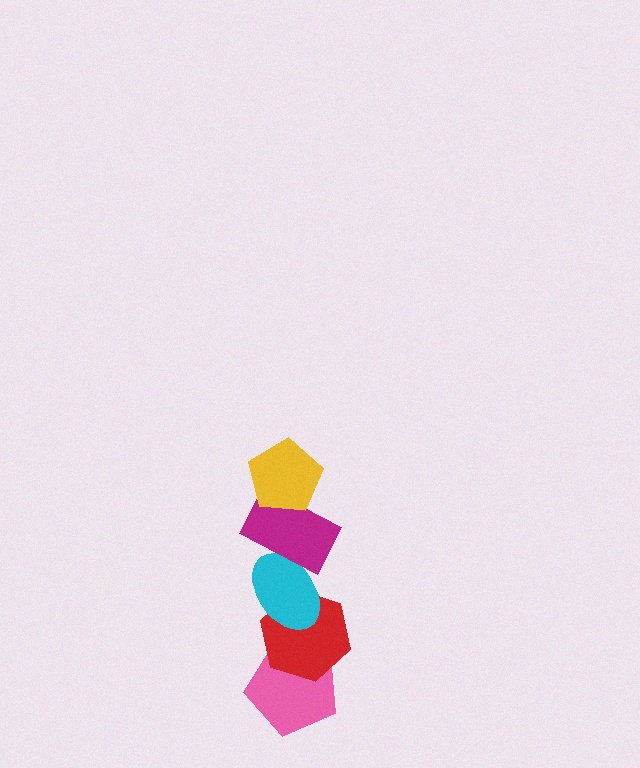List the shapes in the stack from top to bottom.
From top to bottom: the yellow pentagon, the magenta rectangle, the cyan ellipse, the red hexagon, the pink pentagon.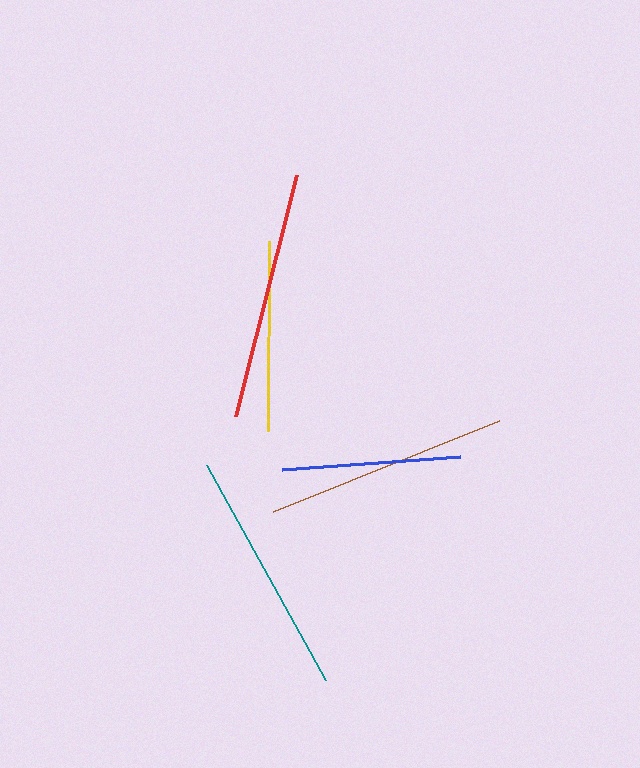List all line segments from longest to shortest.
From longest to shortest: red, teal, brown, yellow, blue.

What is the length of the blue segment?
The blue segment is approximately 178 pixels long.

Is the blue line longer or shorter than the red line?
The red line is longer than the blue line.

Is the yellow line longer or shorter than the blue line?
The yellow line is longer than the blue line.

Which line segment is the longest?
The red line is the longest at approximately 248 pixels.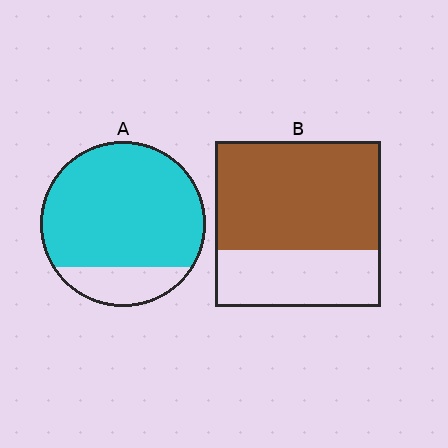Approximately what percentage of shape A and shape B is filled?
A is approximately 80% and B is approximately 65%.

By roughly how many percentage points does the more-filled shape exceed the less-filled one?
By roughly 15 percentage points (A over B).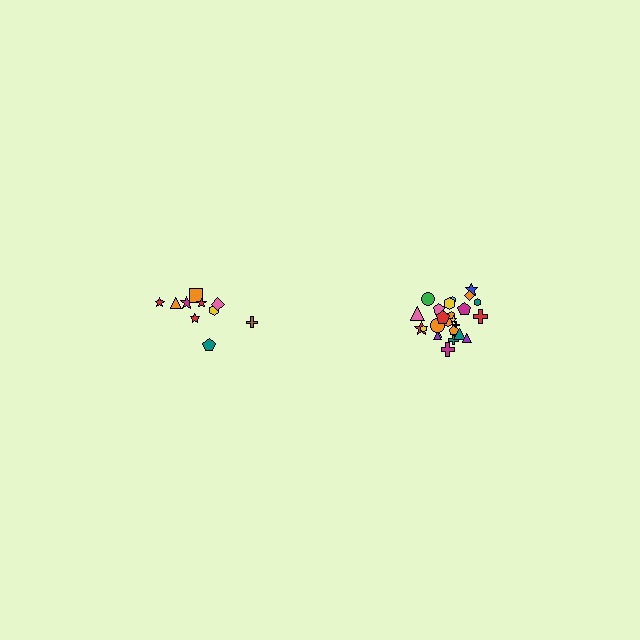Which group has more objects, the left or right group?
The right group.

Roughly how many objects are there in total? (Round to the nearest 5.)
Roughly 35 objects in total.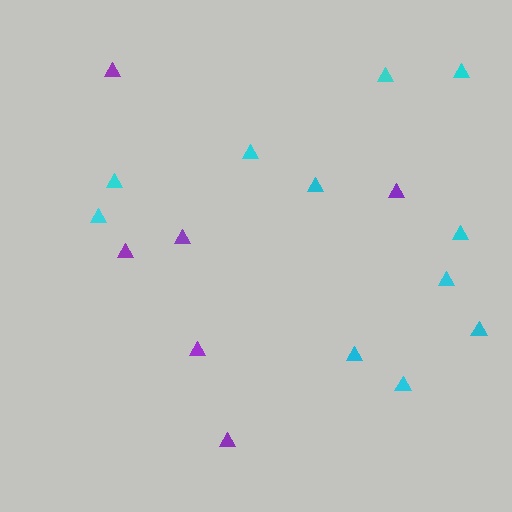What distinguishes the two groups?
There are 2 groups: one group of cyan triangles (11) and one group of purple triangles (6).